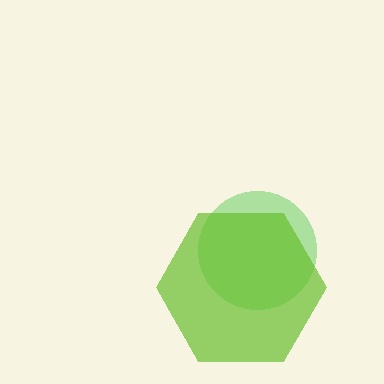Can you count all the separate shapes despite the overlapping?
Yes, there are 2 separate shapes.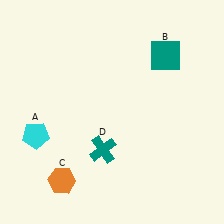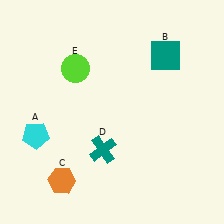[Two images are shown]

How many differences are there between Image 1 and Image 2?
There is 1 difference between the two images.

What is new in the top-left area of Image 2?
A lime circle (E) was added in the top-left area of Image 2.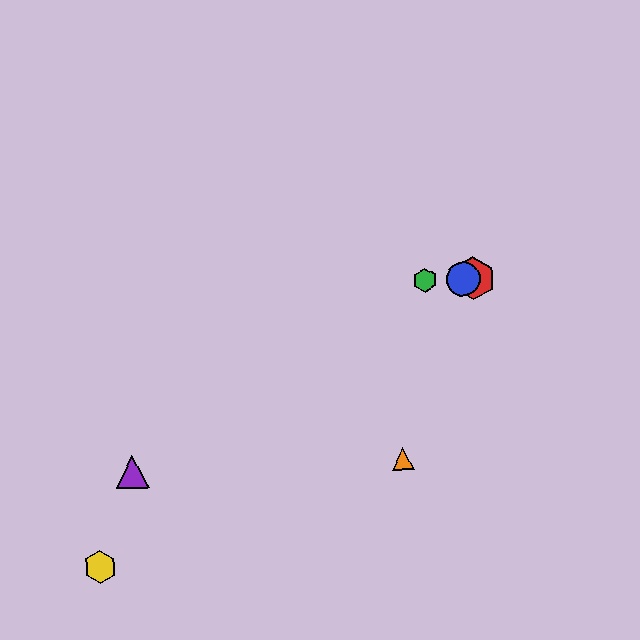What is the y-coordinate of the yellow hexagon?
The yellow hexagon is at y≈567.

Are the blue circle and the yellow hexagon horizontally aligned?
No, the blue circle is at y≈279 and the yellow hexagon is at y≈567.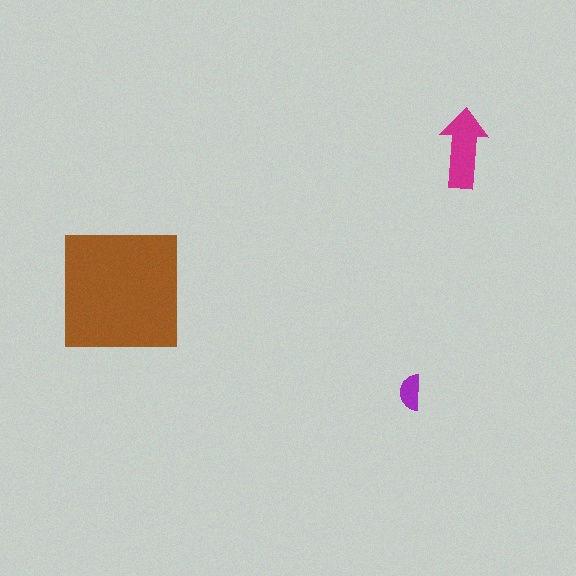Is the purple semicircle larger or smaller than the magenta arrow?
Smaller.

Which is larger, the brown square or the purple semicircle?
The brown square.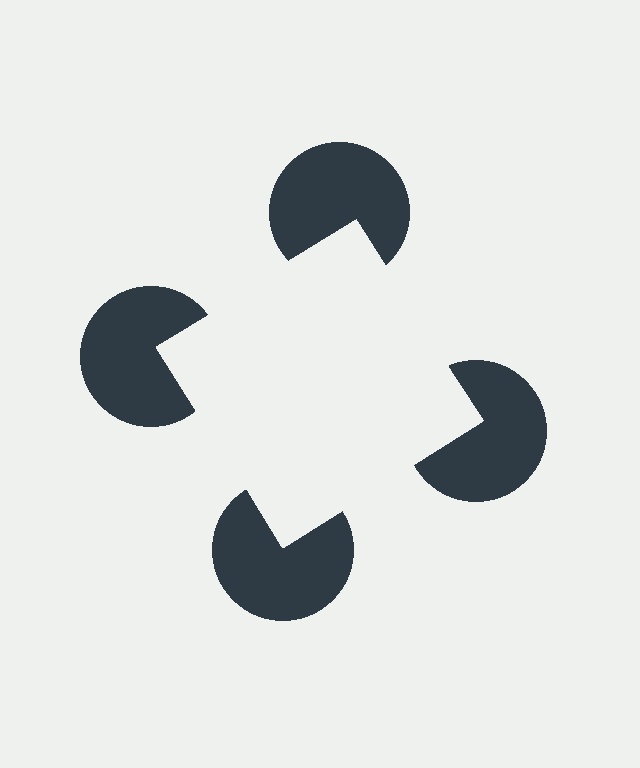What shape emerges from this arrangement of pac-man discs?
An illusory square — its edges are inferred from the aligned wedge cuts in the pac-man discs, not physically drawn.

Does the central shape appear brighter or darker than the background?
It typically appears slightly brighter than the background, even though no actual brightness change is drawn.